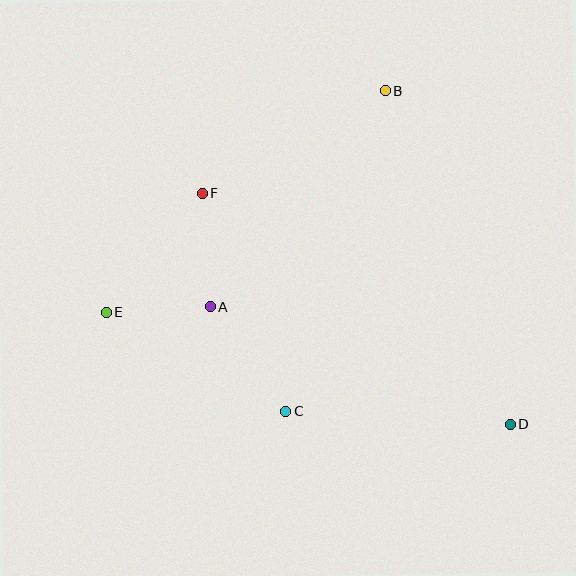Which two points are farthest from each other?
Points D and E are farthest from each other.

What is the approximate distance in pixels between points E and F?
The distance between E and F is approximately 153 pixels.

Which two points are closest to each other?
Points A and E are closest to each other.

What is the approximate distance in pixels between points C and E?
The distance between C and E is approximately 204 pixels.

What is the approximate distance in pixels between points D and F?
The distance between D and F is approximately 385 pixels.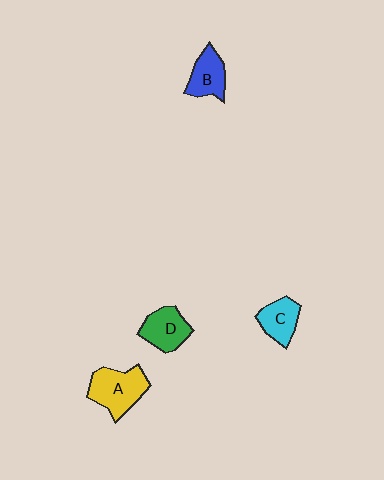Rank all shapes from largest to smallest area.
From largest to smallest: A (yellow), D (green), B (blue), C (cyan).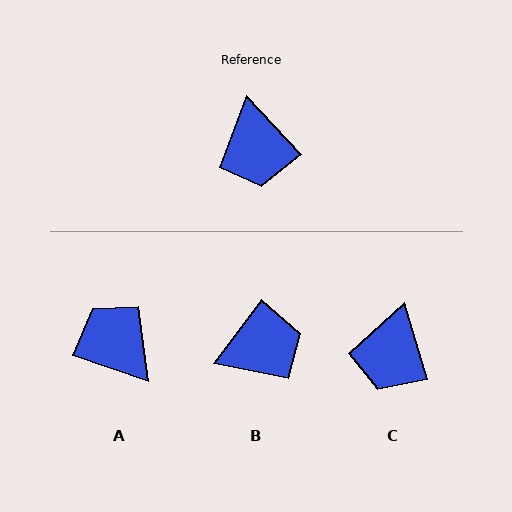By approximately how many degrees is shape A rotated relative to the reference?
Approximately 152 degrees clockwise.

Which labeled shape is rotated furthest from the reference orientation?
A, about 152 degrees away.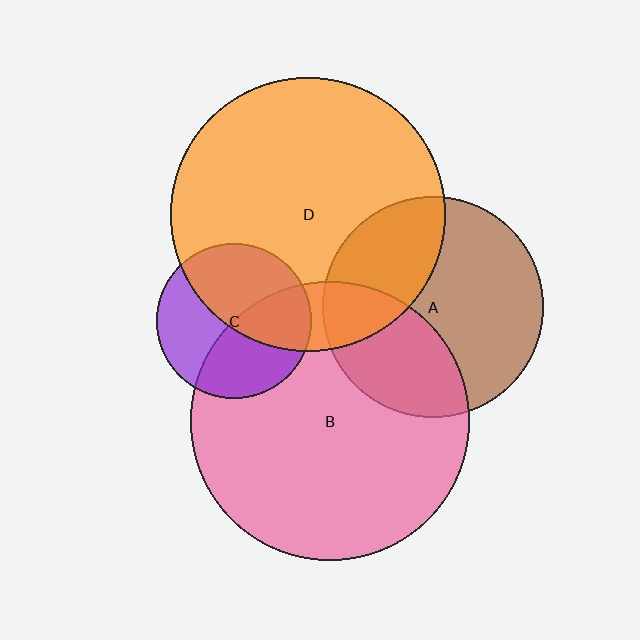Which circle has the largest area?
Circle B (pink).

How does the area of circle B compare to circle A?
Approximately 1.6 times.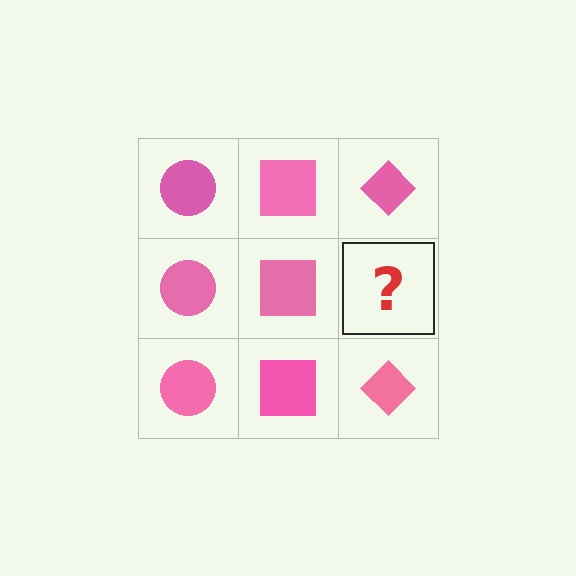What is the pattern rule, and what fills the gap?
The rule is that each column has a consistent shape. The gap should be filled with a pink diamond.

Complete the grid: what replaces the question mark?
The question mark should be replaced with a pink diamond.